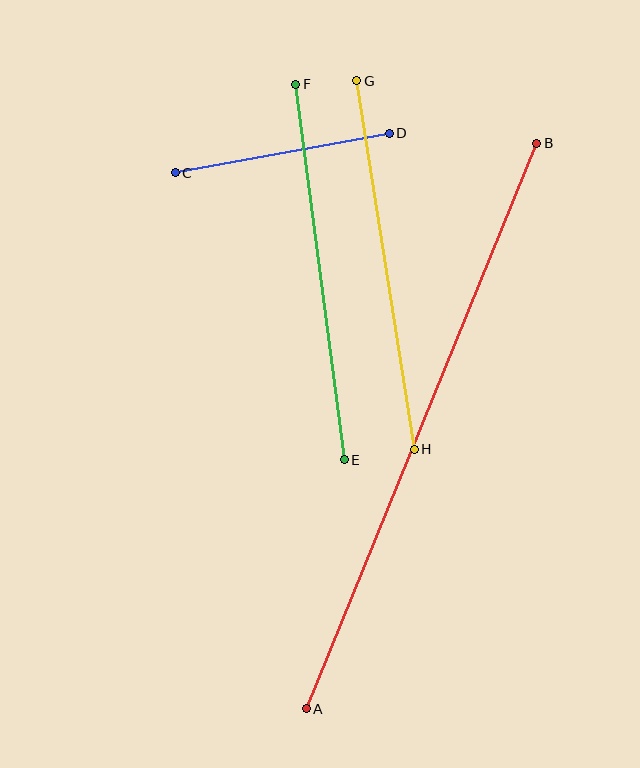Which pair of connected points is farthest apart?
Points A and B are farthest apart.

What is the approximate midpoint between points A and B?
The midpoint is at approximately (421, 426) pixels.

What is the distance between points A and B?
The distance is approximately 611 pixels.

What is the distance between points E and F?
The distance is approximately 378 pixels.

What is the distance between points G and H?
The distance is approximately 373 pixels.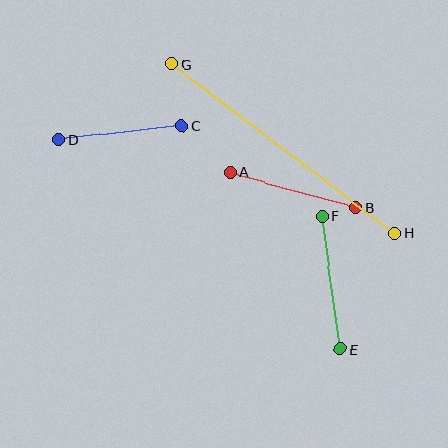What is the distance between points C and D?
The distance is approximately 124 pixels.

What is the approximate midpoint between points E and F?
The midpoint is at approximately (331, 283) pixels.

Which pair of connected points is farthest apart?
Points G and H are farthest apart.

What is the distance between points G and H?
The distance is approximately 280 pixels.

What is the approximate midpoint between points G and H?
The midpoint is at approximately (283, 149) pixels.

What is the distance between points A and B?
The distance is approximately 131 pixels.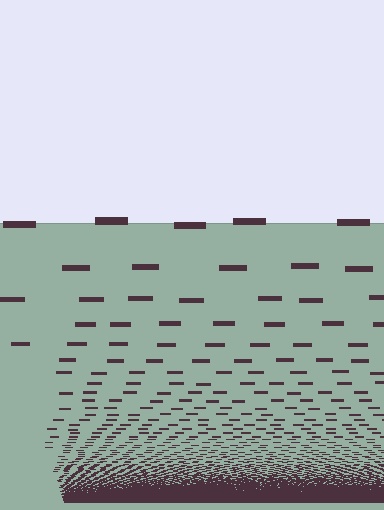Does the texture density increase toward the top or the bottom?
Density increases toward the bottom.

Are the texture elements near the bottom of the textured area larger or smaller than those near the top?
Smaller. The gradient is inverted — elements near the bottom are smaller and denser.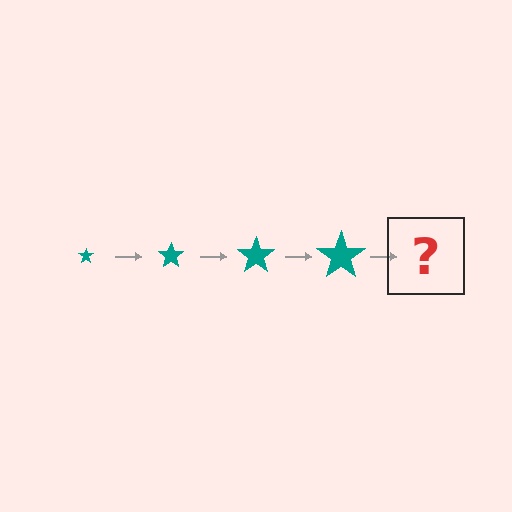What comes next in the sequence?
The next element should be a teal star, larger than the previous one.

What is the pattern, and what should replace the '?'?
The pattern is that the star gets progressively larger each step. The '?' should be a teal star, larger than the previous one.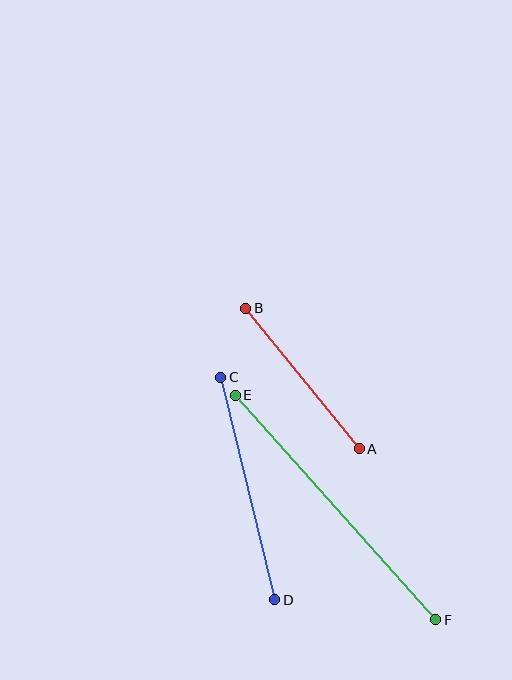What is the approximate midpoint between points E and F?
The midpoint is at approximately (335, 507) pixels.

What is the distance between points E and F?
The distance is approximately 301 pixels.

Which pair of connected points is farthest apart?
Points E and F are farthest apart.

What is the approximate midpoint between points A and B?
The midpoint is at approximately (302, 379) pixels.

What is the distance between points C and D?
The distance is approximately 229 pixels.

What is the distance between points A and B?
The distance is approximately 181 pixels.